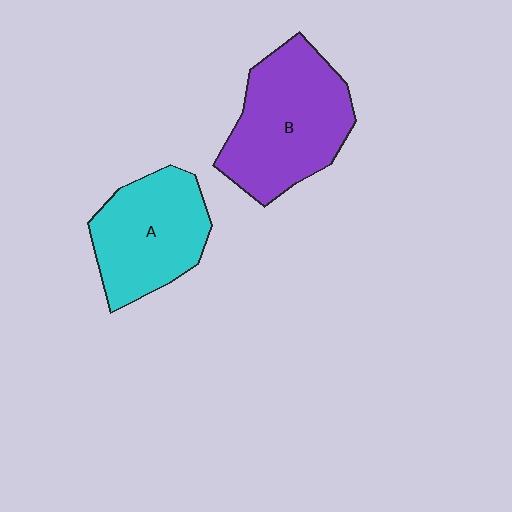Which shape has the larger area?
Shape B (purple).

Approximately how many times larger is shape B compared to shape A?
Approximately 1.2 times.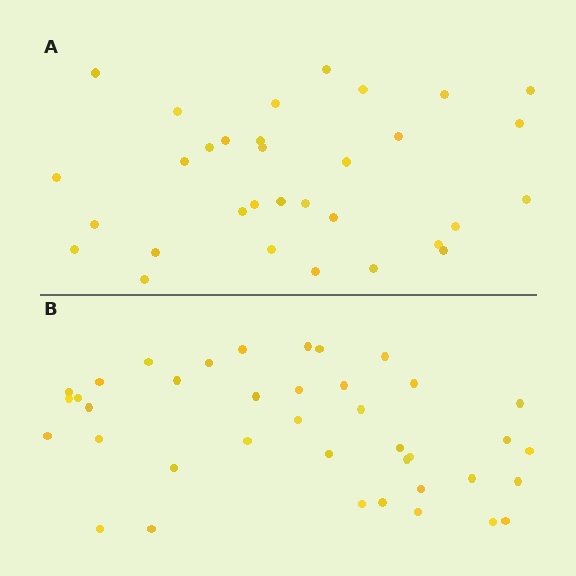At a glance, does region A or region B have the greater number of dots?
Region B (the bottom region) has more dots.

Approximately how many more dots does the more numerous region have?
Region B has roughly 8 or so more dots than region A.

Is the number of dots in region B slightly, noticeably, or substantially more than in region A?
Region B has only slightly more — the two regions are fairly close. The ratio is roughly 1.2 to 1.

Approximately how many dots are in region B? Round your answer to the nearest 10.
About 40 dots. (The exact count is 39, which rounds to 40.)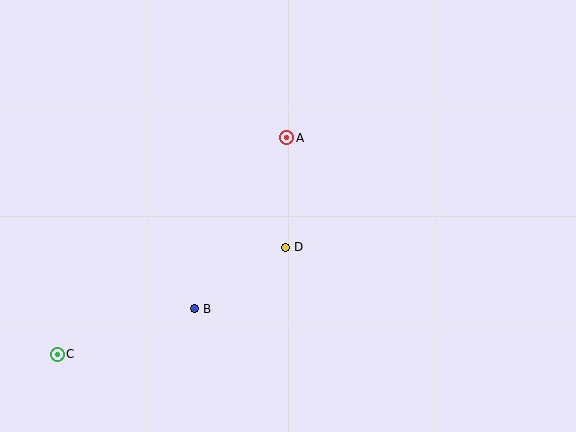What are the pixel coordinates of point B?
Point B is at (194, 309).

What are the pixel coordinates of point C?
Point C is at (57, 354).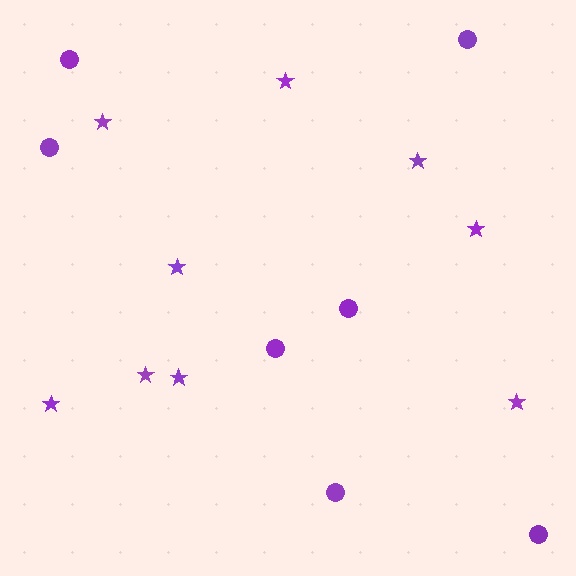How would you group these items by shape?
There are 2 groups: one group of circles (7) and one group of stars (9).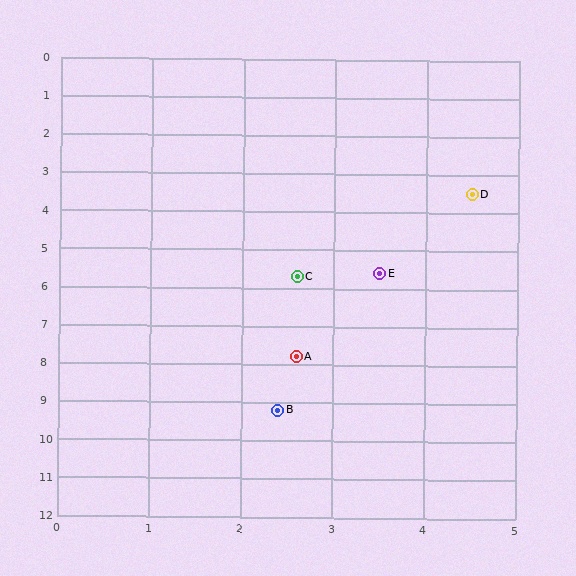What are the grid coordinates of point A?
Point A is at approximately (2.6, 7.8).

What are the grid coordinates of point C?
Point C is at approximately (2.6, 5.7).